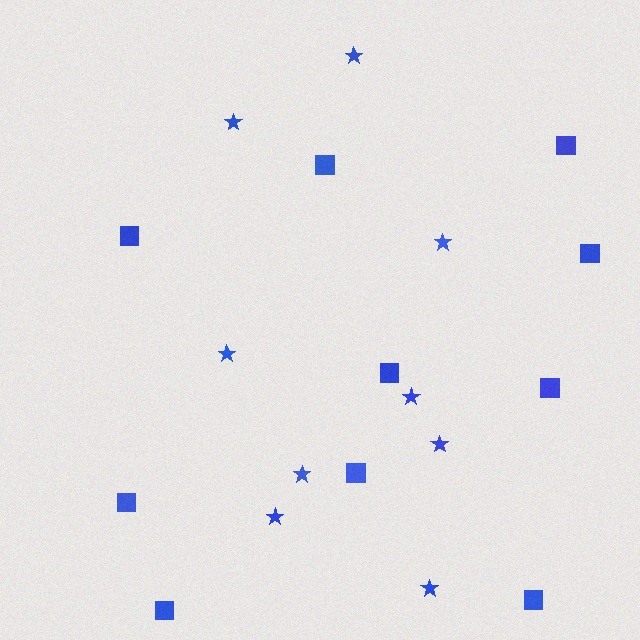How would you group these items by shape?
There are 2 groups: one group of squares (10) and one group of stars (9).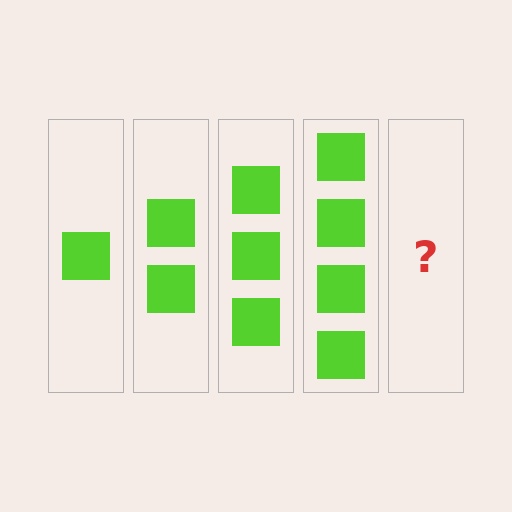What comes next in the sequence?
The next element should be 5 squares.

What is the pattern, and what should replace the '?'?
The pattern is that each step adds one more square. The '?' should be 5 squares.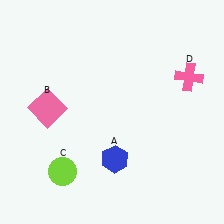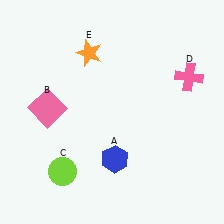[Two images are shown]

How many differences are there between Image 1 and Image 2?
There is 1 difference between the two images.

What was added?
An orange star (E) was added in Image 2.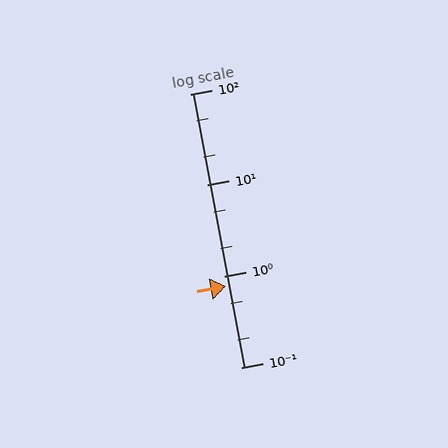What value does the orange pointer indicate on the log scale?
The pointer indicates approximately 0.77.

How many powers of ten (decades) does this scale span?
The scale spans 3 decades, from 0.1 to 100.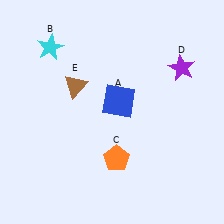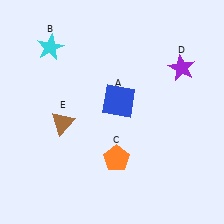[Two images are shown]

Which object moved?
The brown triangle (E) moved down.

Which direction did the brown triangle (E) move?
The brown triangle (E) moved down.